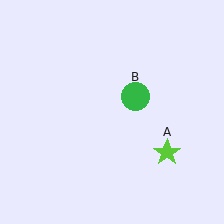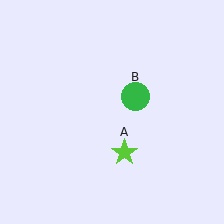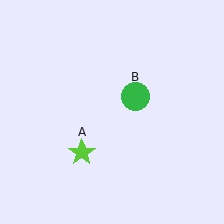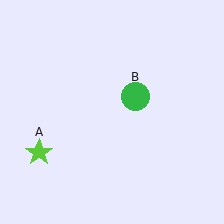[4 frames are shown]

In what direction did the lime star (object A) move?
The lime star (object A) moved left.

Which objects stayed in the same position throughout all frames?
Green circle (object B) remained stationary.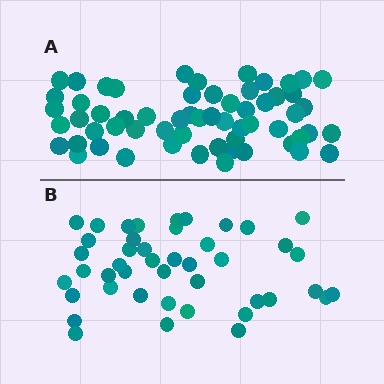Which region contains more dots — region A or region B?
Region A (the top region) has more dots.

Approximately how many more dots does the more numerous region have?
Region A has approximately 15 more dots than region B.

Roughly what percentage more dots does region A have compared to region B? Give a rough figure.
About 35% more.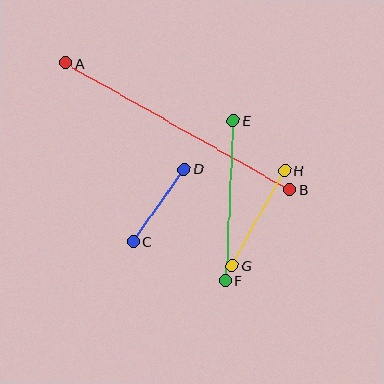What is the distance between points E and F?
The distance is approximately 160 pixels.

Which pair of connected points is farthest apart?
Points A and B are farthest apart.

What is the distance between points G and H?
The distance is approximately 109 pixels.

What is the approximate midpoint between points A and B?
The midpoint is at approximately (178, 126) pixels.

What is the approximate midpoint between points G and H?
The midpoint is at approximately (258, 218) pixels.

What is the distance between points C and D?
The distance is approximately 89 pixels.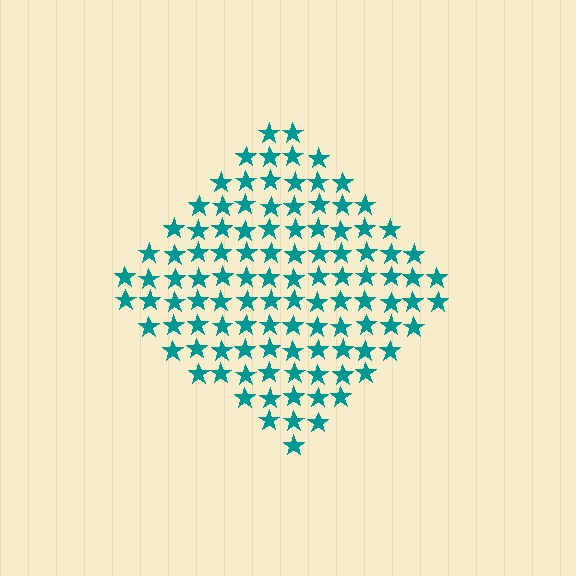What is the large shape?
The large shape is a diamond.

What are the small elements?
The small elements are stars.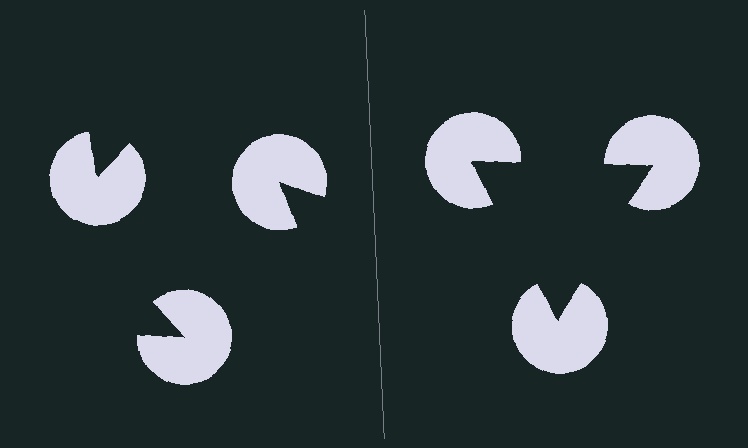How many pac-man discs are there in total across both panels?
6 — 3 on each side.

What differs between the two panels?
The pac-man discs are positioned identically on both sides; only the wedge orientations differ. On the right they align to a triangle; on the left they are misaligned.